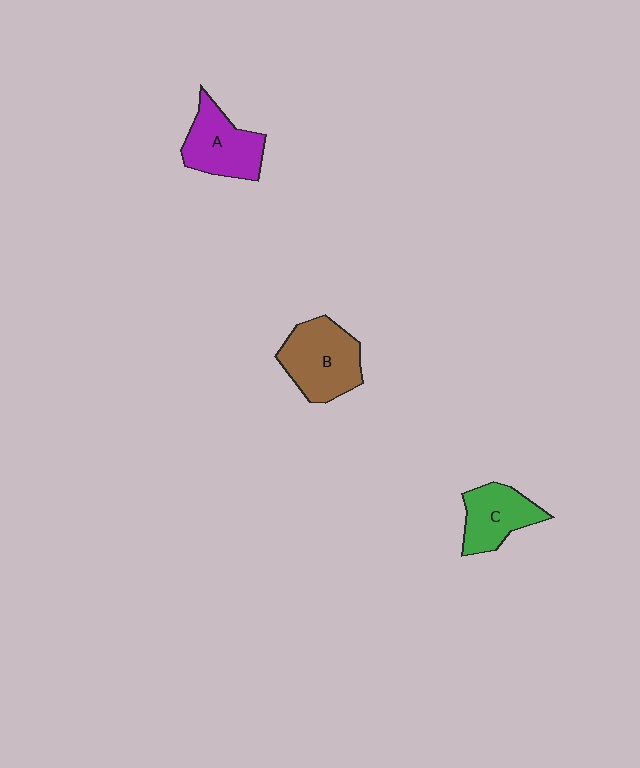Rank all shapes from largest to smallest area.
From largest to smallest: B (brown), A (purple), C (green).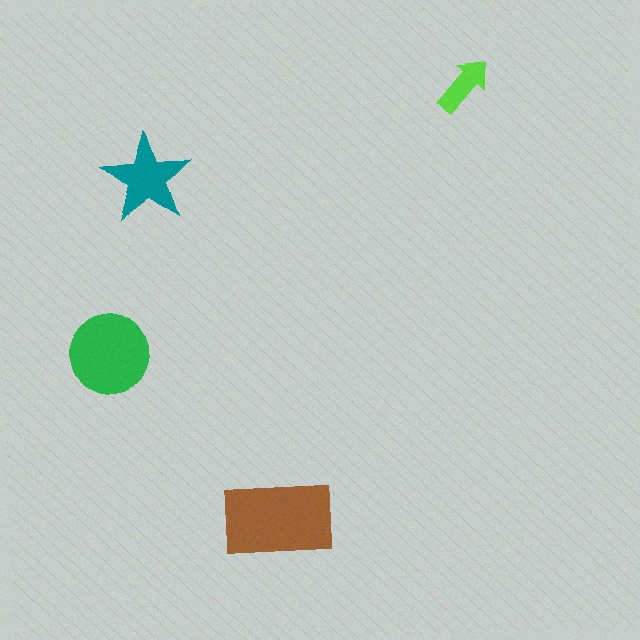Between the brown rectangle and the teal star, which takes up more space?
The brown rectangle.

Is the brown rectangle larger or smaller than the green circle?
Larger.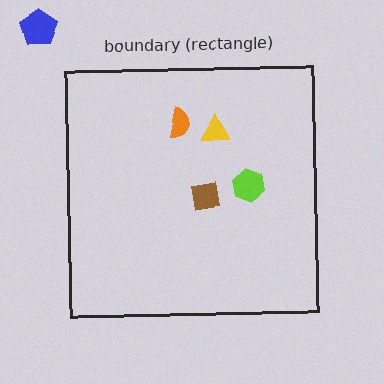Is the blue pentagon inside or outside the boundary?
Outside.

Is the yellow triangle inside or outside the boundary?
Inside.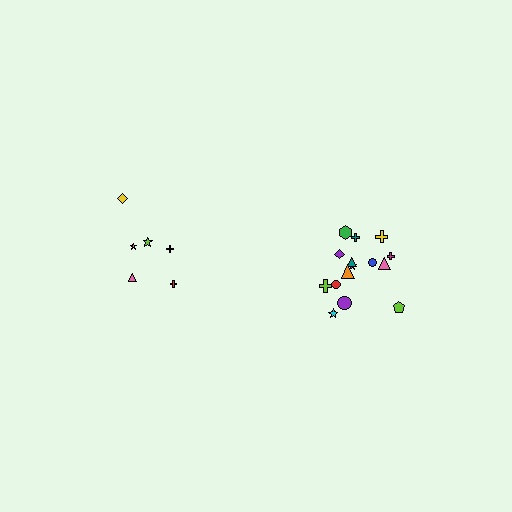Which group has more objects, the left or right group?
The right group.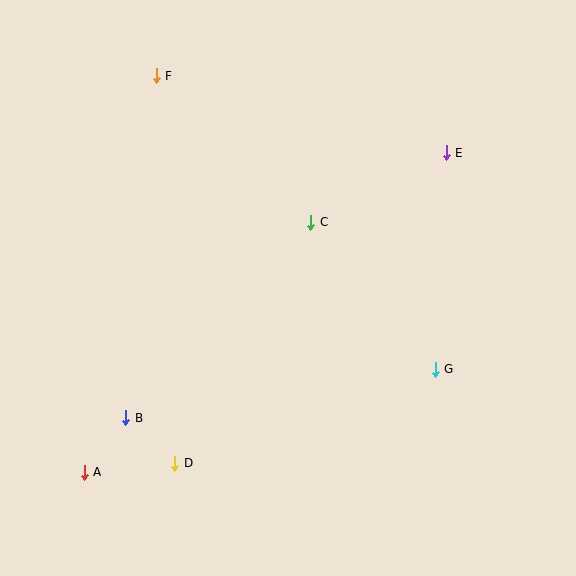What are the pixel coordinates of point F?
Point F is at (156, 76).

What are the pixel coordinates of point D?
Point D is at (175, 463).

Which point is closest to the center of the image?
Point C at (311, 222) is closest to the center.